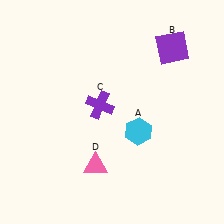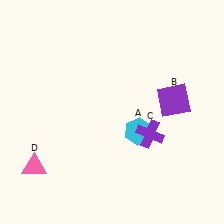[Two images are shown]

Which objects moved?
The objects that moved are: the purple square (B), the purple cross (C), the pink triangle (D).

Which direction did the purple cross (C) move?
The purple cross (C) moved right.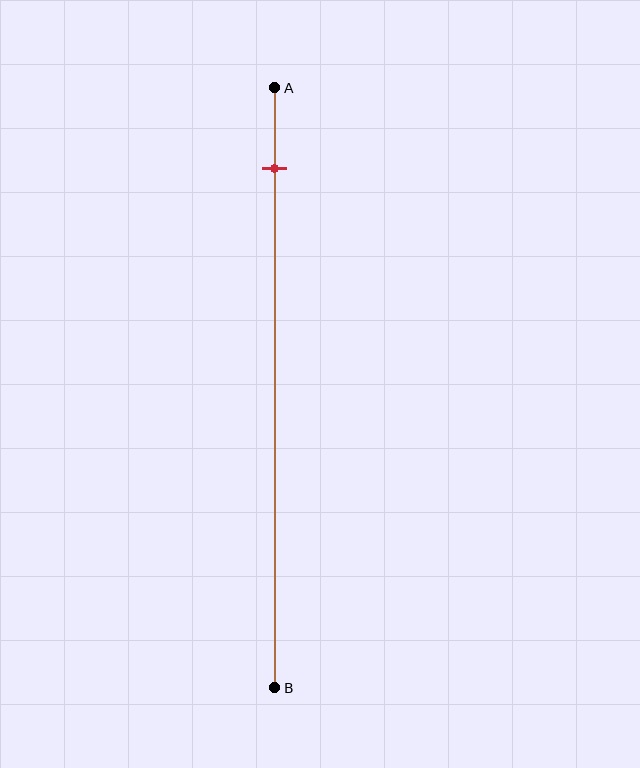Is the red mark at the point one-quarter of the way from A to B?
No, the mark is at about 15% from A, not at the 25% one-quarter point.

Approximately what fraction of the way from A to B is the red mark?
The red mark is approximately 15% of the way from A to B.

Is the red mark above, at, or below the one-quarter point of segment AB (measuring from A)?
The red mark is above the one-quarter point of segment AB.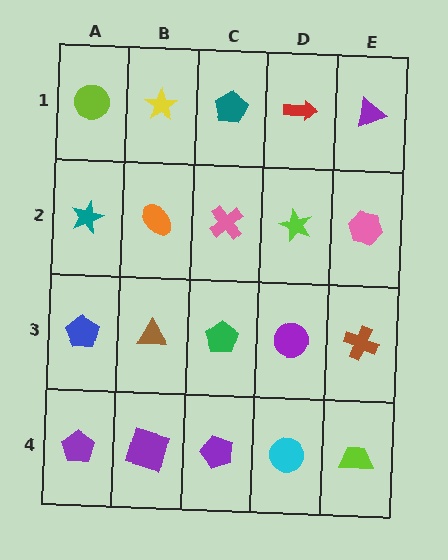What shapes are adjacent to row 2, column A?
A lime circle (row 1, column A), a blue pentagon (row 3, column A), an orange ellipse (row 2, column B).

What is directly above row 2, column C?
A teal pentagon.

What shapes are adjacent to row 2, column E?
A purple triangle (row 1, column E), a brown cross (row 3, column E), a lime star (row 2, column D).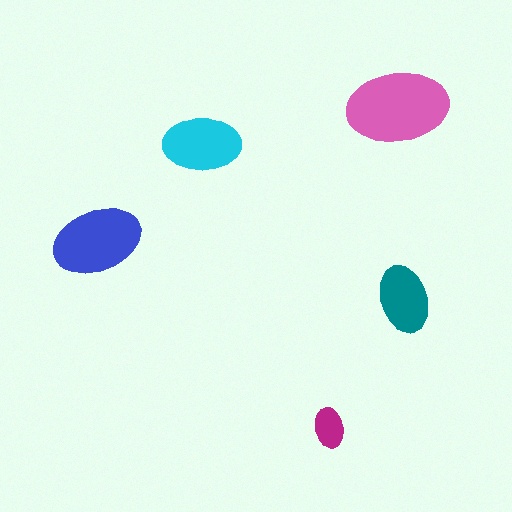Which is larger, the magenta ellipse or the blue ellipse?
The blue one.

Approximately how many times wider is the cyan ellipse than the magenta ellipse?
About 2 times wider.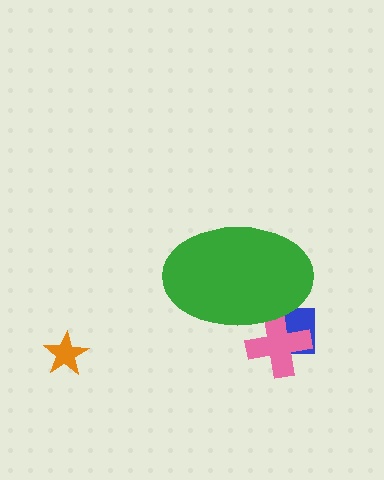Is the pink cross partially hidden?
Yes, the pink cross is partially hidden behind the green ellipse.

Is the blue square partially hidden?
Yes, the blue square is partially hidden behind the green ellipse.